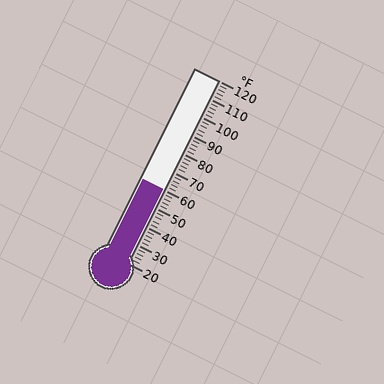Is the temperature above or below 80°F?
The temperature is below 80°F.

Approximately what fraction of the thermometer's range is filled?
The thermometer is filled to approximately 40% of its range.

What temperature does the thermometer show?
The thermometer shows approximately 60°F.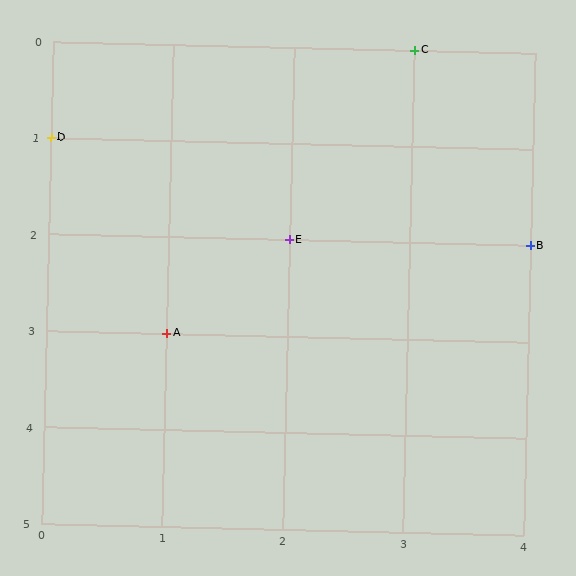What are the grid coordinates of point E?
Point E is at grid coordinates (2, 2).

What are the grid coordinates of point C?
Point C is at grid coordinates (3, 0).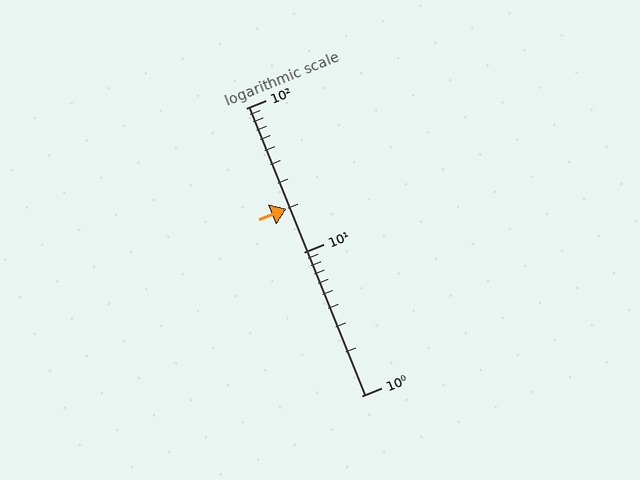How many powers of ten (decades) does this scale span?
The scale spans 2 decades, from 1 to 100.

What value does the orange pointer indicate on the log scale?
The pointer indicates approximately 20.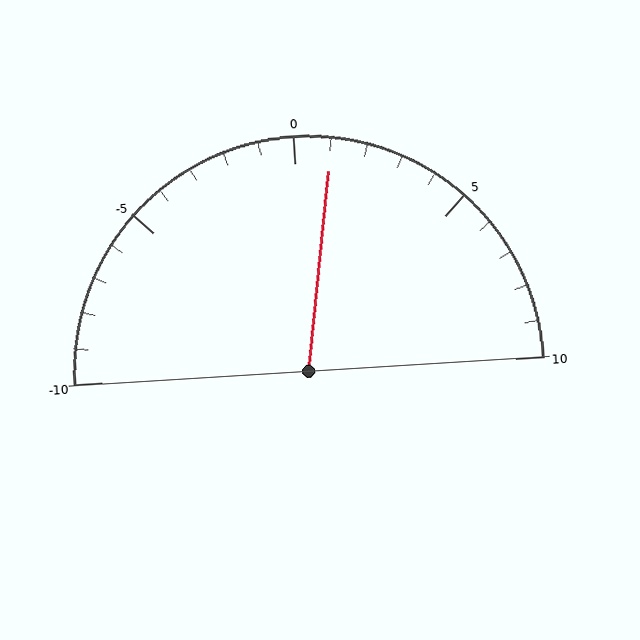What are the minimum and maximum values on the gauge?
The gauge ranges from -10 to 10.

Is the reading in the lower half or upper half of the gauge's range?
The reading is in the upper half of the range (-10 to 10).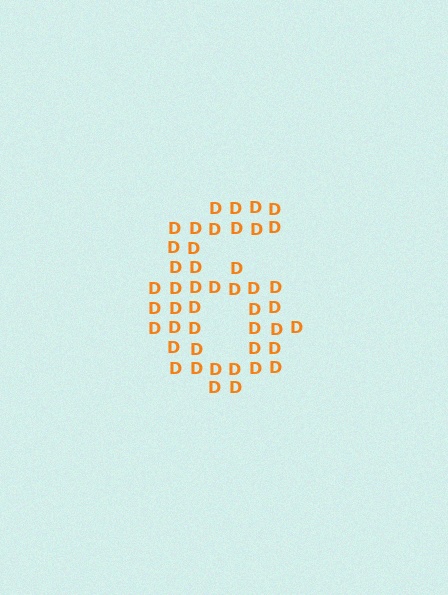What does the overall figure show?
The overall figure shows the digit 6.